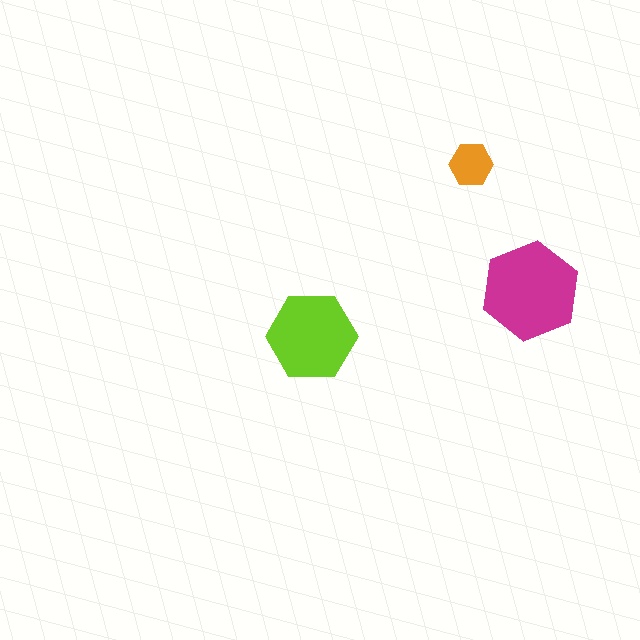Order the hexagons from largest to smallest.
the magenta one, the lime one, the orange one.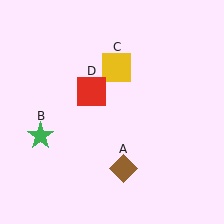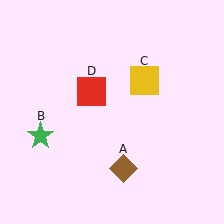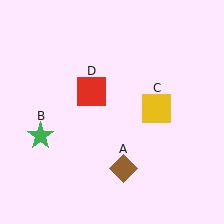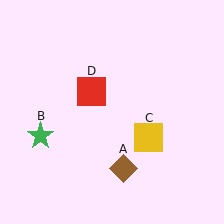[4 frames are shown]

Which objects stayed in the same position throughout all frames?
Brown diamond (object A) and green star (object B) and red square (object D) remained stationary.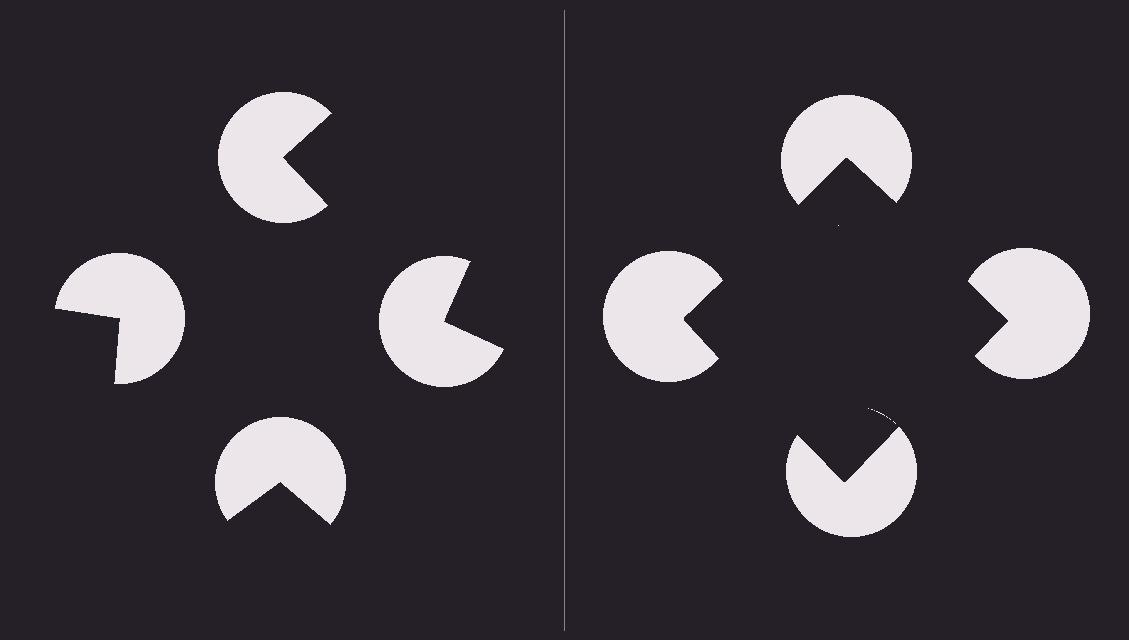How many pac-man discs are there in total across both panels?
8 — 4 on each side.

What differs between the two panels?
The pac-man discs are positioned identically on both sides; only the wedge orientations differ. On the right they align to a square; on the left they are misaligned.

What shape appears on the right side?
An illusory square.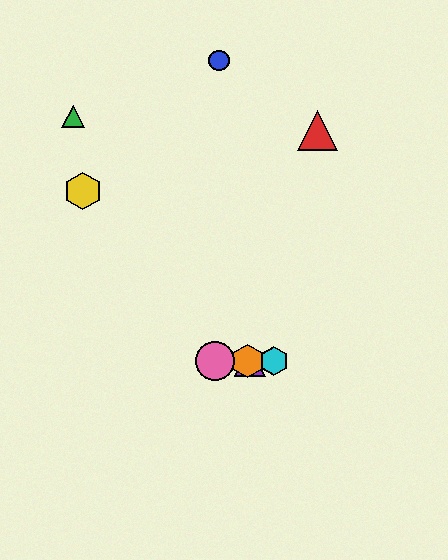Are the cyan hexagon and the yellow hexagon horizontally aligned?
No, the cyan hexagon is at y≈361 and the yellow hexagon is at y≈191.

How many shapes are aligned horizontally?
4 shapes (the purple triangle, the orange hexagon, the cyan hexagon, the pink circle) are aligned horizontally.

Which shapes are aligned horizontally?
The purple triangle, the orange hexagon, the cyan hexagon, the pink circle are aligned horizontally.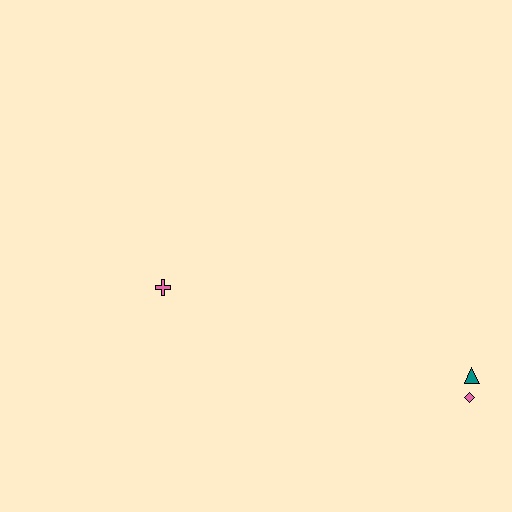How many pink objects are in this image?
There are 2 pink objects.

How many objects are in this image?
There are 3 objects.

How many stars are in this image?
There are no stars.